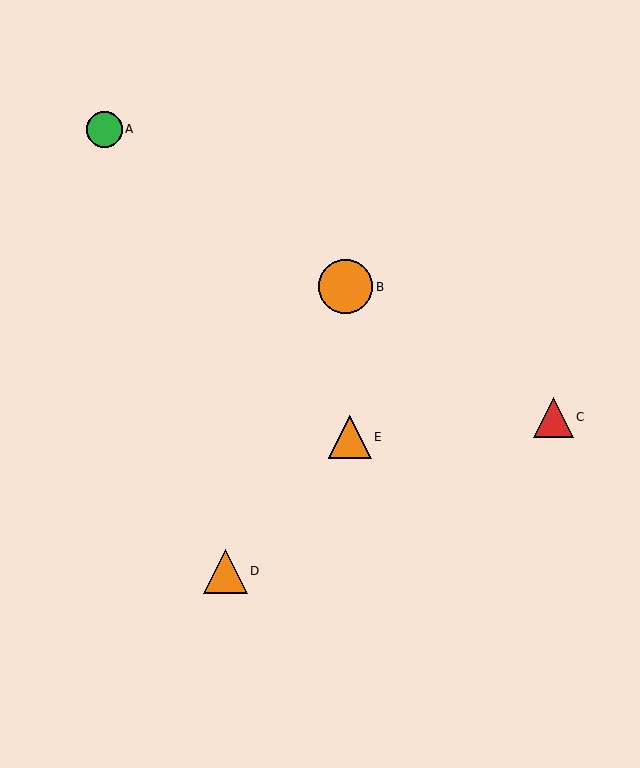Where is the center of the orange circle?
The center of the orange circle is at (346, 287).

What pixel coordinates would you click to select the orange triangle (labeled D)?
Click at (226, 571) to select the orange triangle D.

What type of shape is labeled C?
Shape C is a red triangle.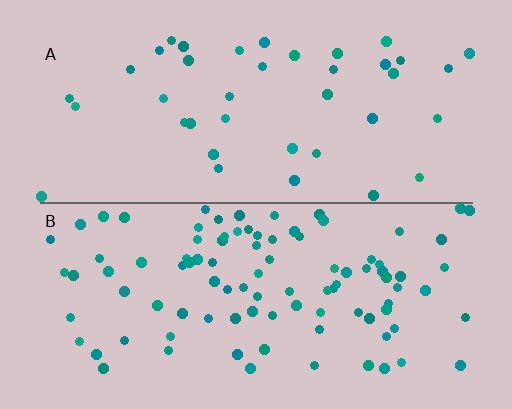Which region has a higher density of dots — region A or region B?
B (the bottom).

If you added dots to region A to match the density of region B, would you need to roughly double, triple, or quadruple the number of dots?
Approximately double.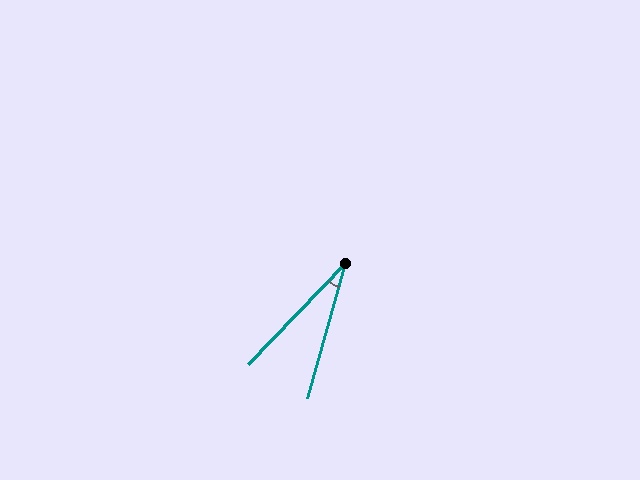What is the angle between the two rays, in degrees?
Approximately 28 degrees.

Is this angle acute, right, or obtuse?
It is acute.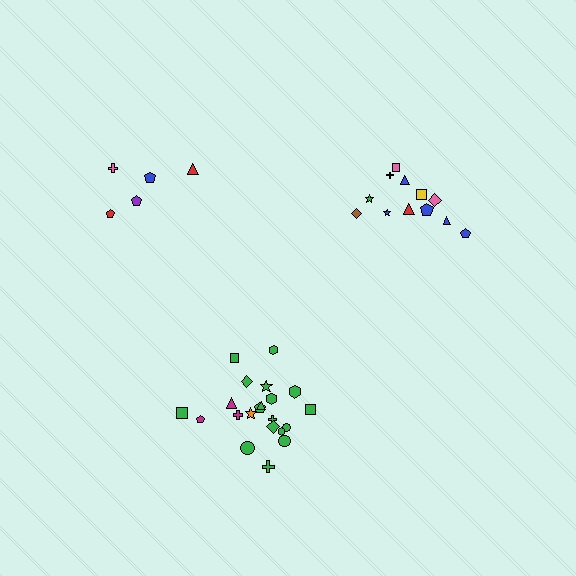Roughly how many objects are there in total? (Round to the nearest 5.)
Roughly 40 objects in total.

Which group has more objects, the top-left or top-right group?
The top-right group.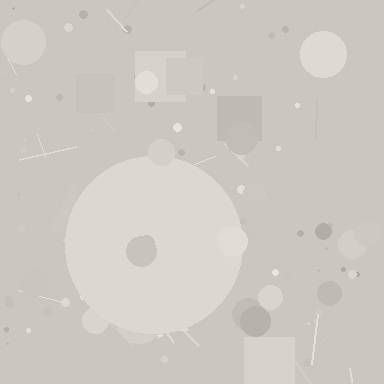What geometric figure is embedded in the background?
A circle is embedded in the background.